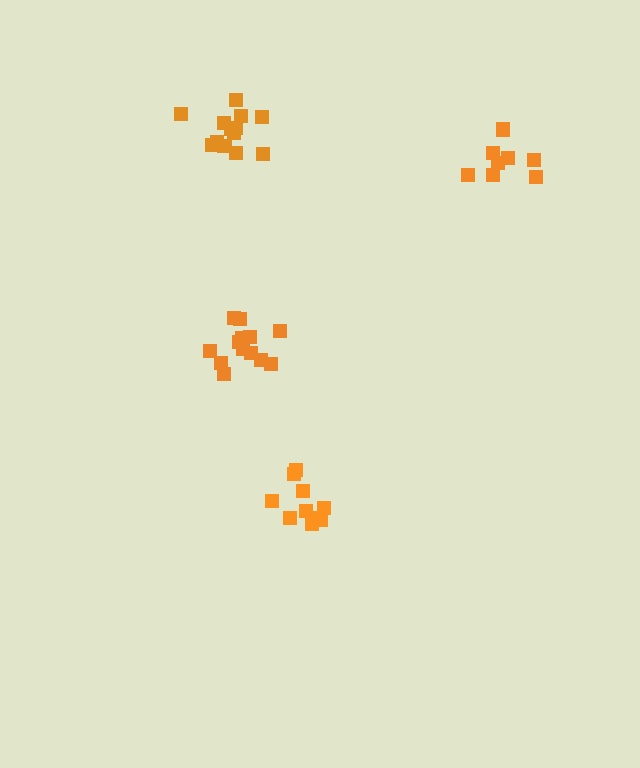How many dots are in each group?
Group 1: 10 dots, Group 2: 13 dots, Group 3: 13 dots, Group 4: 8 dots (44 total).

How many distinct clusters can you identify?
There are 4 distinct clusters.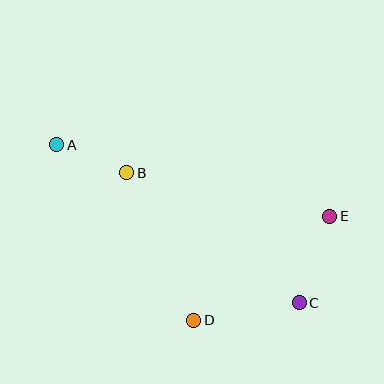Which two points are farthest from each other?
Points A and C are farthest from each other.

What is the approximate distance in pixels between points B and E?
The distance between B and E is approximately 208 pixels.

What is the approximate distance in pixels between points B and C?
The distance between B and C is approximately 216 pixels.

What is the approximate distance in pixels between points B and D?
The distance between B and D is approximately 162 pixels.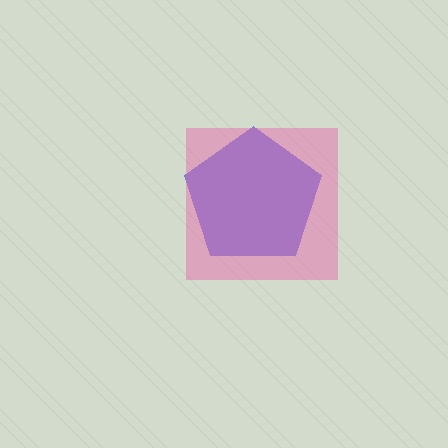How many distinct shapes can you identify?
There are 2 distinct shapes: a blue pentagon, a pink square.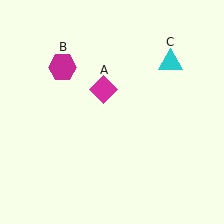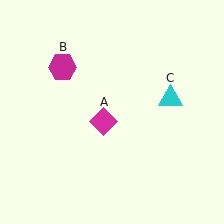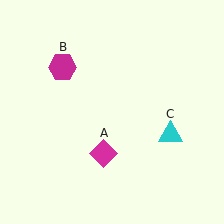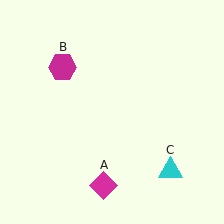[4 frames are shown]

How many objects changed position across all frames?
2 objects changed position: magenta diamond (object A), cyan triangle (object C).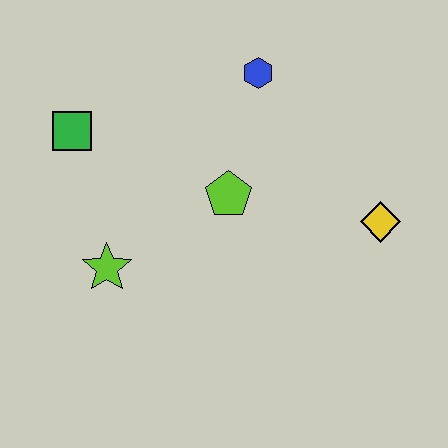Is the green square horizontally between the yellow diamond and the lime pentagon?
No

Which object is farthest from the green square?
The yellow diamond is farthest from the green square.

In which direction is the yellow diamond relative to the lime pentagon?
The yellow diamond is to the right of the lime pentagon.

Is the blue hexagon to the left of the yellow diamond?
Yes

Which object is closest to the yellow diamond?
The lime pentagon is closest to the yellow diamond.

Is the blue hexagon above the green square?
Yes